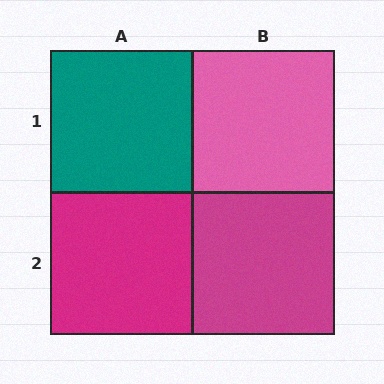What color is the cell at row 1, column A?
Teal.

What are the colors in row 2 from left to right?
Magenta, magenta.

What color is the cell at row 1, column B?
Pink.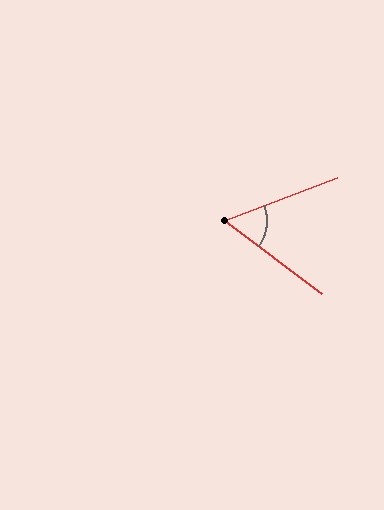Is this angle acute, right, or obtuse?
It is acute.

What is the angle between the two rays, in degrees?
Approximately 58 degrees.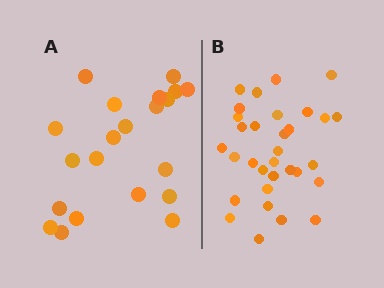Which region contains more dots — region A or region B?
Region B (the right region) has more dots.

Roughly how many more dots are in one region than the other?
Region B has roughly 12 or so more dots than region A.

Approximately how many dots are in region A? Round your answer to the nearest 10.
About 20 dots. (The exact count is 21, which rounds to 20.)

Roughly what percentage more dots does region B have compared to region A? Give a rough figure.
About 50% more.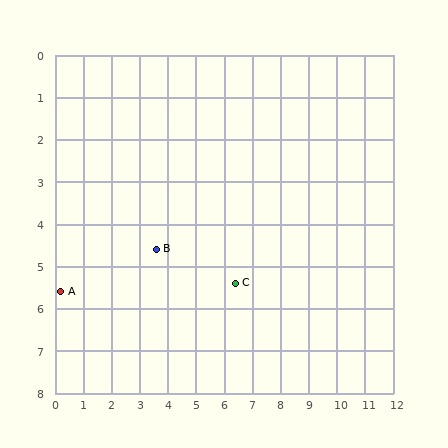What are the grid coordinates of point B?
Point B is at approximately (3.6, 4.6).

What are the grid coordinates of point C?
Point C is at approximately (6.4, 5.4).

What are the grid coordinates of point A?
Point A is at approximately (0.2, 5.6).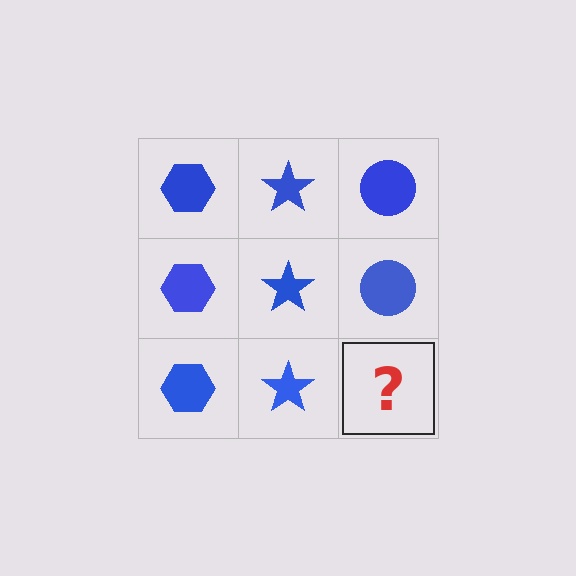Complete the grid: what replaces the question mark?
The question mark should be replaced with a blue circle.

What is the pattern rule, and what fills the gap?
The rule is that each column has a consistent shape. The gap should be filled with a blue circle.